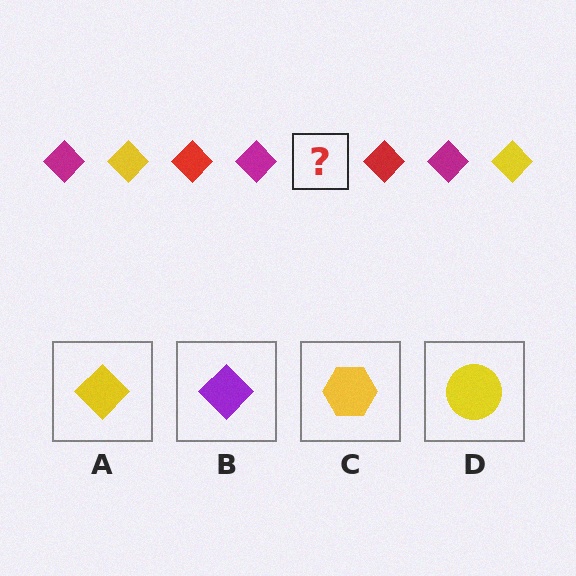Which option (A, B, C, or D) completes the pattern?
A.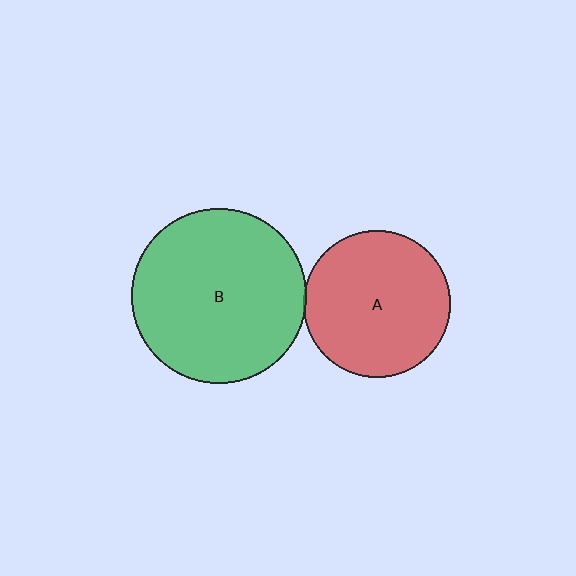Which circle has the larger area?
Circle B (green).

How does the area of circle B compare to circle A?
Approximately 1.4 times.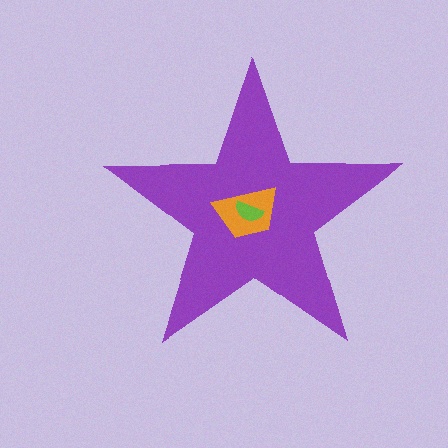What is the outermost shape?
The purple star.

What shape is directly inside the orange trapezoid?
The lime semicircle.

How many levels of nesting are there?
3.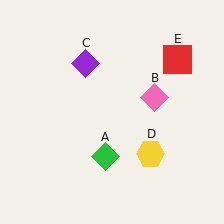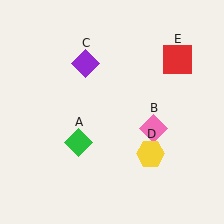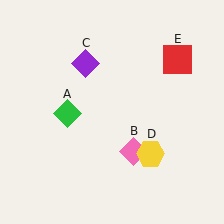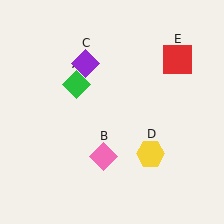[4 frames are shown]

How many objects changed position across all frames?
2 objects changed position: green diamond (object A), pink diamond (object B).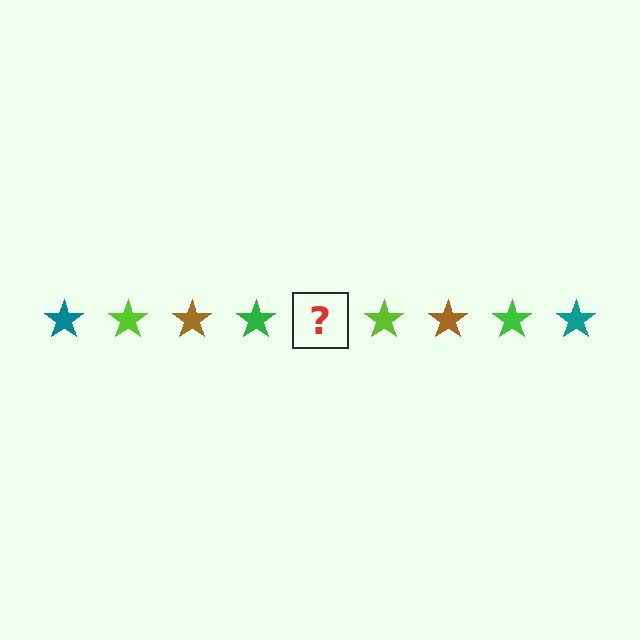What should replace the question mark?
The question mark should be replaced with a teal star.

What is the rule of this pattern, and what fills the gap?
The rule is that the pattern cycles through teal, lime, brown, green stars. The gap should be filled with a teal star.